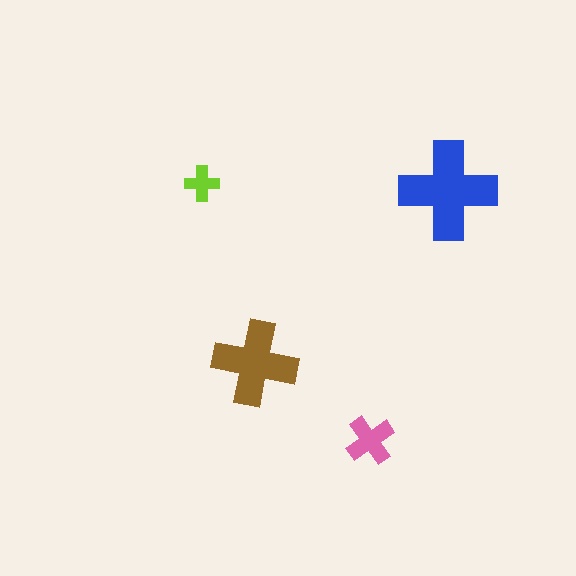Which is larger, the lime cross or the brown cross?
The brown one.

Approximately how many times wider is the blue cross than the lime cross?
About 3 times wider.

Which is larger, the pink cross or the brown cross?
The brown one.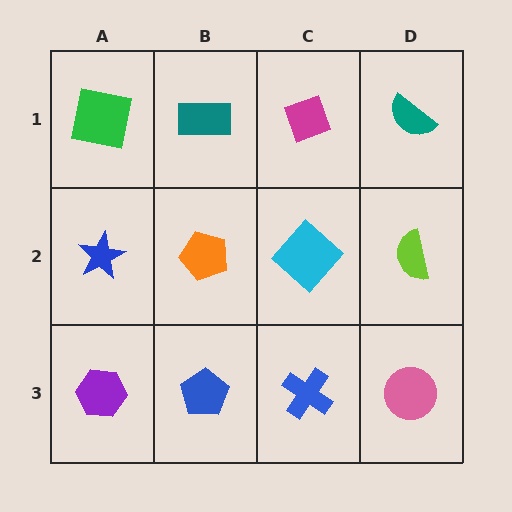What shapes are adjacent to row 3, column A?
A blue star (row 2, column A), a blue pentagon (row 3, column B).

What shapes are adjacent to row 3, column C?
A cyan diamond (row 2, column C), a blue pentagon (row 3, column B), a pink circle (row 3, column D).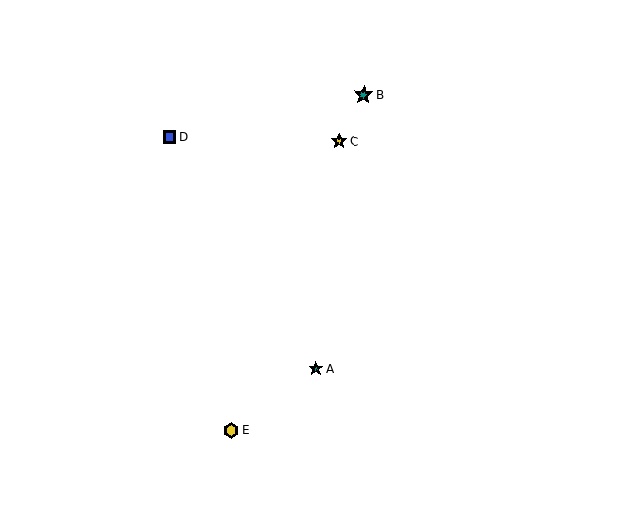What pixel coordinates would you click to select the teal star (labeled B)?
Click at (364, 95) to select the teal star B.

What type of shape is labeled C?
Shape C is a yellow star.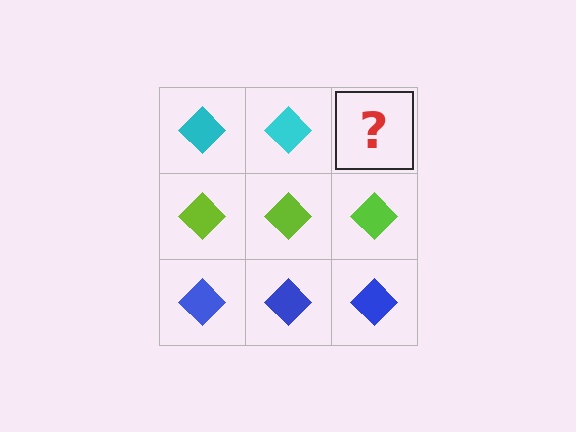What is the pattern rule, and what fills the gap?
The rule is that each row has a consistent color. The gap should be filled with a cyan diamond.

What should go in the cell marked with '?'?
The missing cell should contain a cyan diamond.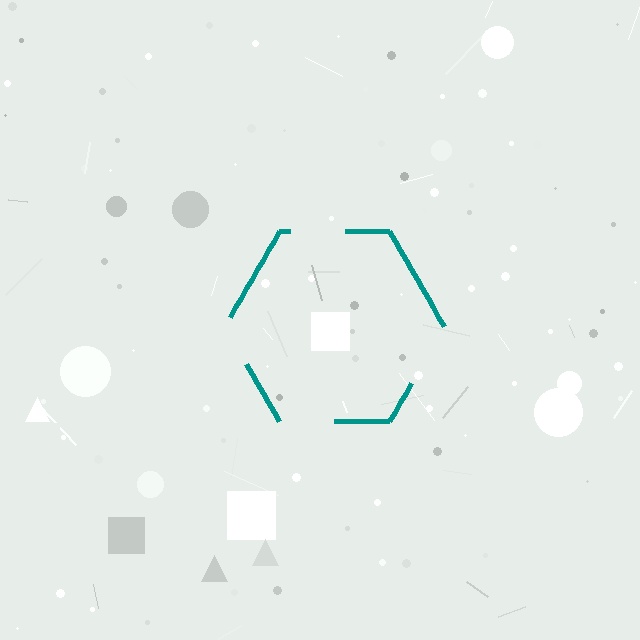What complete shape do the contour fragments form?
The contour fragments form a hexagon.